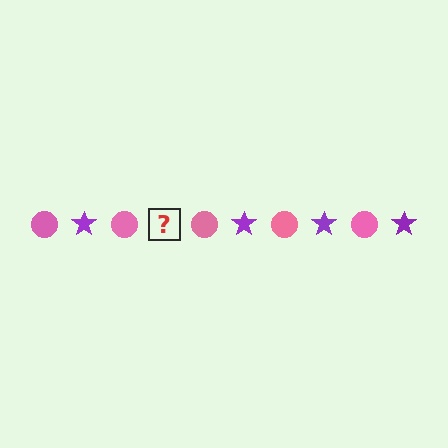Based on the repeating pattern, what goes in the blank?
The blank should be a purple star.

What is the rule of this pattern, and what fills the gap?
The rule is that the pattern alternates between pink circle and purple star. The gap should be filled with a purple star.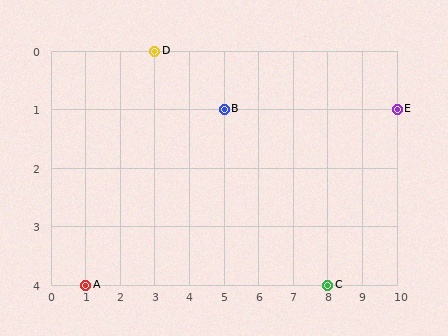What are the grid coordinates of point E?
Point E is at grid coordinates (10, 1).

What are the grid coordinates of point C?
Point C is at grid coordinates (8, 4).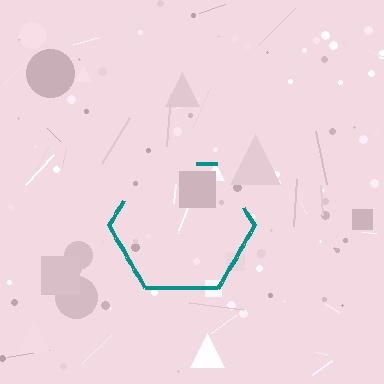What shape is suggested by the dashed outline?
The dashed outline suggests a hexagon.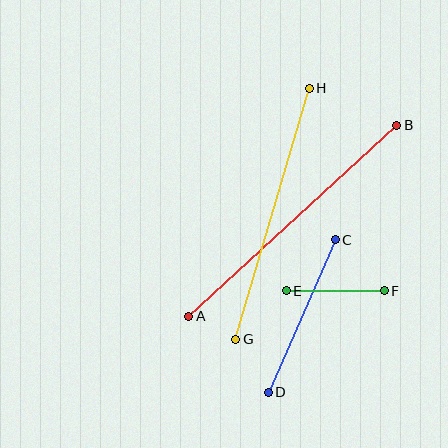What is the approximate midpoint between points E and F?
The midpoint is at approximately (335, 291) pixels.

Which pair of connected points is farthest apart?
Points A and B are farthest apart.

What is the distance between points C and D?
The distance is approximately 166 pixels.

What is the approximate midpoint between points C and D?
The midpoint is at approximately (302, 316) pixels.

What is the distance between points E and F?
The distance is approximately 98 pixels.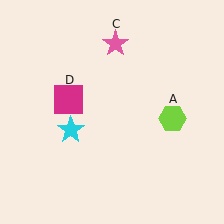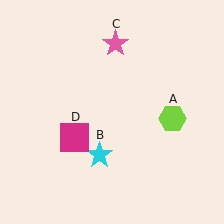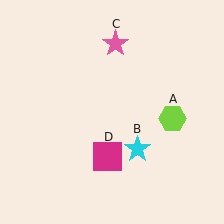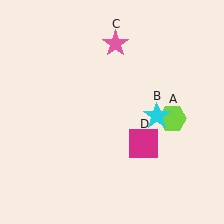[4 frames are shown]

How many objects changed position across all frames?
2 objects changed position: cyan star (object B), magenta square (object D).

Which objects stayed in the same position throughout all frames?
Lime hexagon (object A) and pink star (object C) remained stationary.